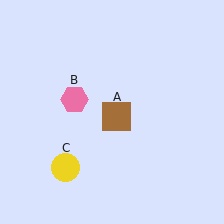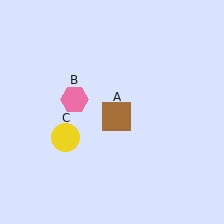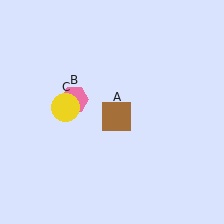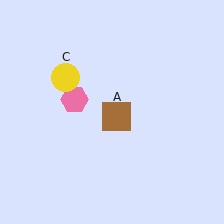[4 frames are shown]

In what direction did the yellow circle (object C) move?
The yellow circle (object C) moved up.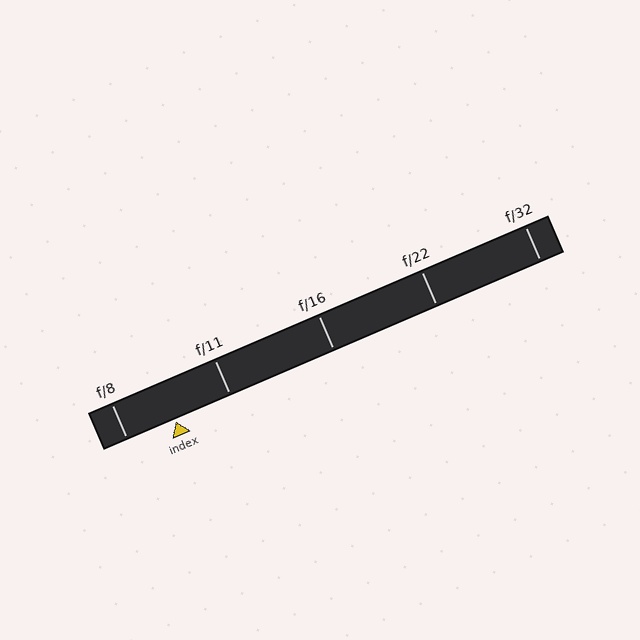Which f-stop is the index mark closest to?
The index mark is closest to f/8.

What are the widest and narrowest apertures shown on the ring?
The widest aperture shown is f/8 and the narrowest is f/32.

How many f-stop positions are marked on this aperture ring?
There are 5 f-stop positions marked.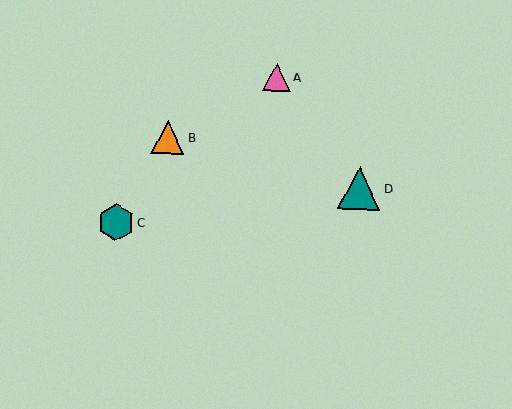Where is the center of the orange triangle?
The center of the orange triangle is at (168, 137).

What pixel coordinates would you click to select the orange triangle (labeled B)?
Click at (168, 137) to select the orange triangle B.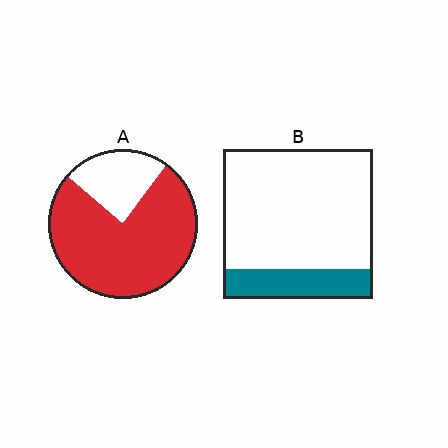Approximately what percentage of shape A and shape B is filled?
A is approximately 75% and B is approximately 20%.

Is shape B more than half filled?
No.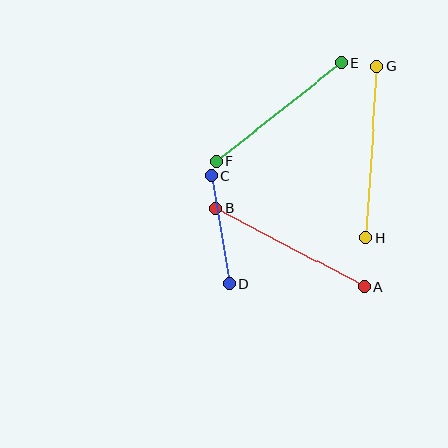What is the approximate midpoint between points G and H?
The midpoint is at approximately (371, 152) pixels.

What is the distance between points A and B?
The distance is approximately 168 pixels.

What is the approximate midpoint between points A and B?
The midpoint is at approximately (290, 248) pixels.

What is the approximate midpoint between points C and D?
The midpoint is at approximately (220, 230) pixels.